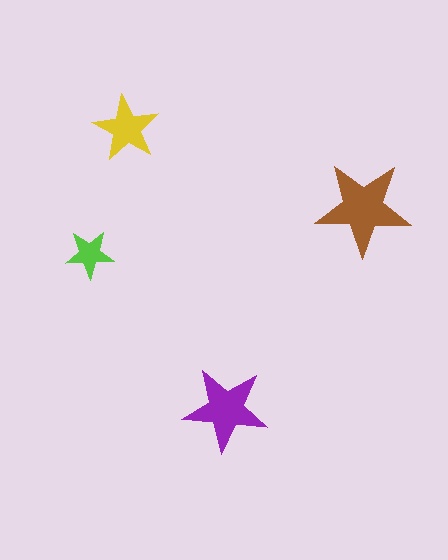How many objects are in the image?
There are 4 objects in the image.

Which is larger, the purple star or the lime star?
The purple one.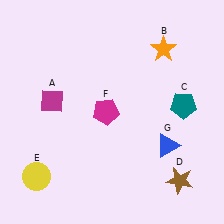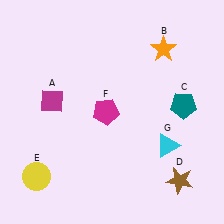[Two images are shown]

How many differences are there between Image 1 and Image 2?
There is 1 difference between the two images.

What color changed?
The triangle (G) changed from blue in Image 1 to cyan in Image 2.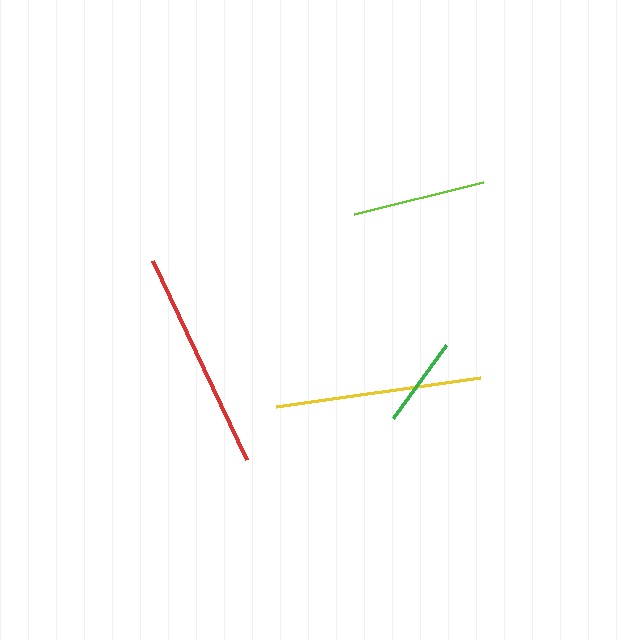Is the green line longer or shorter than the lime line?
The lime line is longer than the green line.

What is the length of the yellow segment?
The yellow segment is approximately 207 pixels long.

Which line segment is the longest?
The red line is the longest at approximately 220 pixels.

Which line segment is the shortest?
The green line is the shortest at approximately 90 pixels.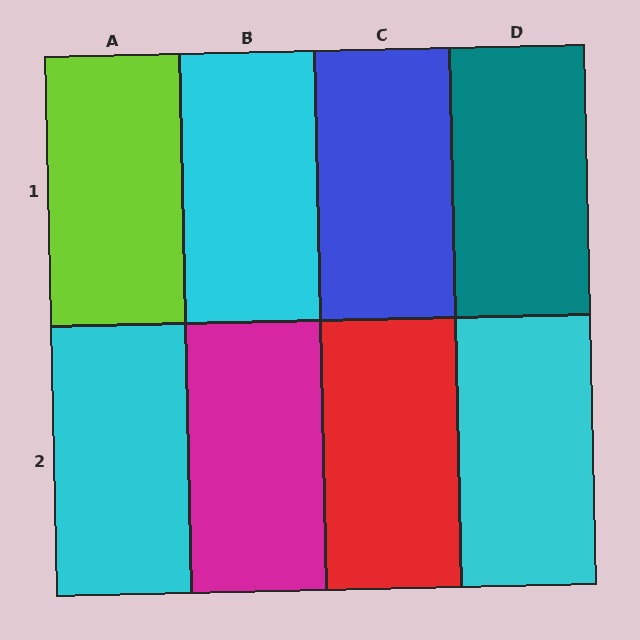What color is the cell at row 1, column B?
Cyan.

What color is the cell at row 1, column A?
Lime.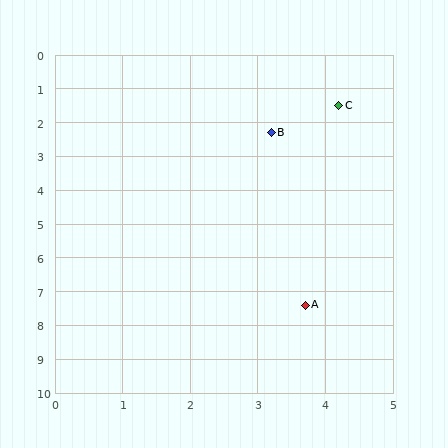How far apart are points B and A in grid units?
Points B and A are about 5.1 grid units apart.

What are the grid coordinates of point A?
Point A is at approximately (3.7, 7.4).